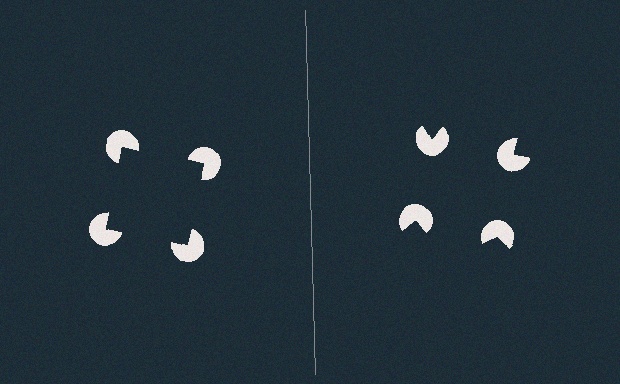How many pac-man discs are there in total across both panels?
8 — 4 on each side.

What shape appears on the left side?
An illusory square.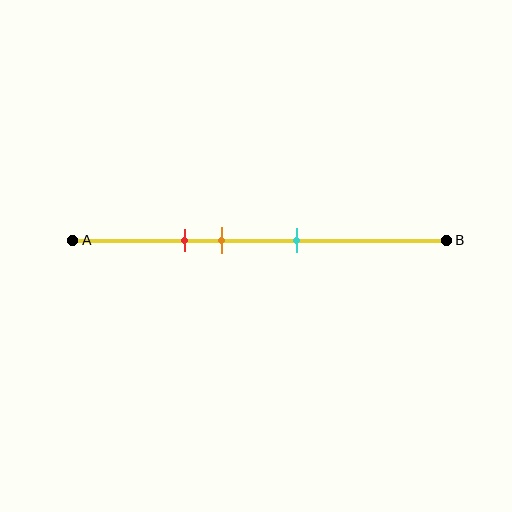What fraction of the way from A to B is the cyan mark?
The cyan mark is approximately 60% (0.6) of the way from A to B.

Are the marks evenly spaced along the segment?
Yes, the marks are approximately evenly spaced.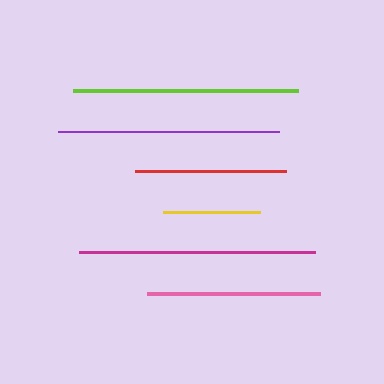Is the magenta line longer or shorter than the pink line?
The magenta line is longer than the pink line.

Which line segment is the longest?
The magenta line is the longest at approximately 236 pixels.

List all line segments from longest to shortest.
From longest to shortest: magenta, lime, purple, pink, red, yellow.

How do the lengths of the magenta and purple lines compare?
The magenta and purple lines are approximately the same length.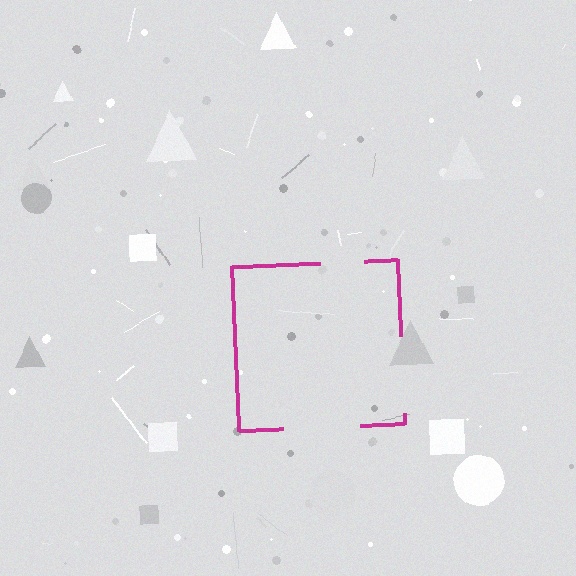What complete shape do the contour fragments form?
The contour fragments form a square.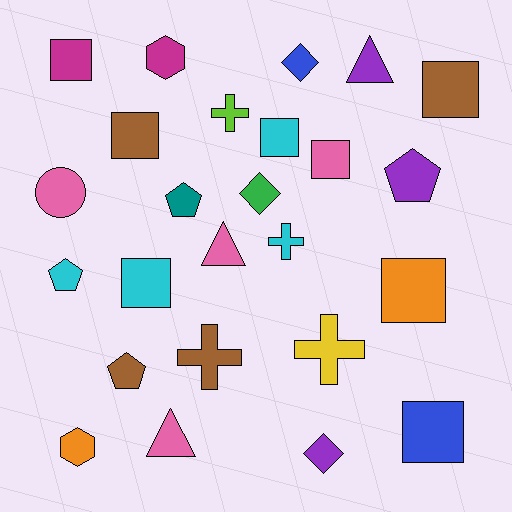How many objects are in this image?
There are 25 objects.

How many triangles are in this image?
There are 3 triangles.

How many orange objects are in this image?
There are 2 orange objects.